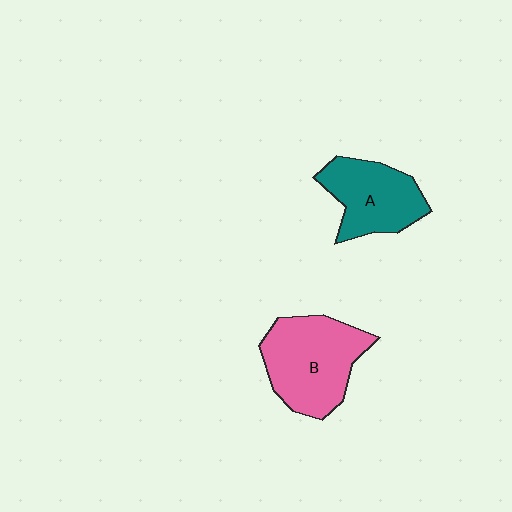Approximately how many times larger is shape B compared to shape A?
Approximately 1.3 times.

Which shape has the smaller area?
Shape A (teal).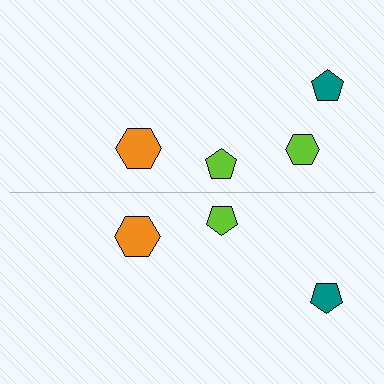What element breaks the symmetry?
A lime hexagon is missing from the bottom side.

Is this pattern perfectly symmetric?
No, the pattern is not perfectly symmetric. A lime hexagon is missing from the bottom side.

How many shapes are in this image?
There are 7 shapes in this image.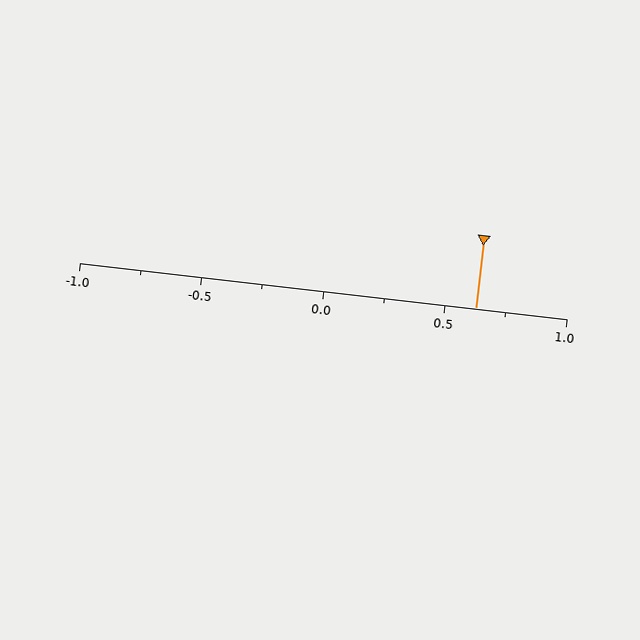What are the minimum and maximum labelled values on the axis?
The axis runs from -1.0 to 1.0.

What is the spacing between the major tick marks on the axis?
The major ticks are spaced 0.5 apart.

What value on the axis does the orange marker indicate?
The marker indicates approximately 0.62.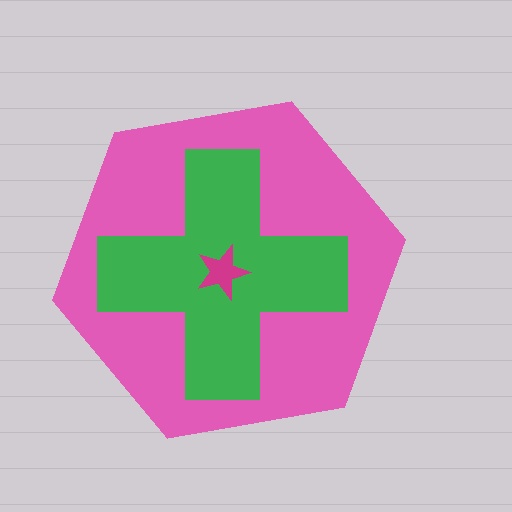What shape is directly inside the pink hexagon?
The green cross.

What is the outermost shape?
The pink hexagon.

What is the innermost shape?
The magenta star.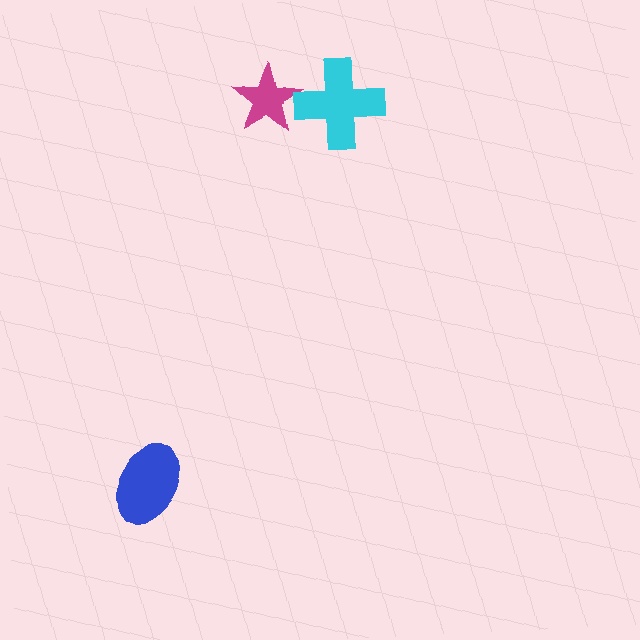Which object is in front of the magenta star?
The cyan cross is in front of the magenta star.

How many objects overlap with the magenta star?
1 object overlaps with the magenta star.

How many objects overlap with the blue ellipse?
0 objects overlap with the blue ellipse.